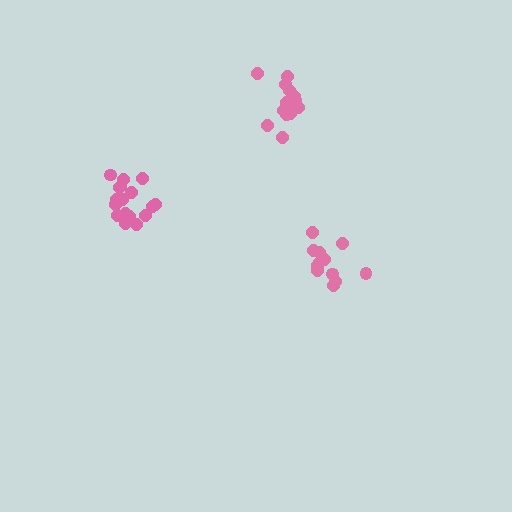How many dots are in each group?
Group 1: 17 dots, Group 2: 12 dots, Group 3: 16 dots (45 total).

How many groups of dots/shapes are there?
There are 3 groups.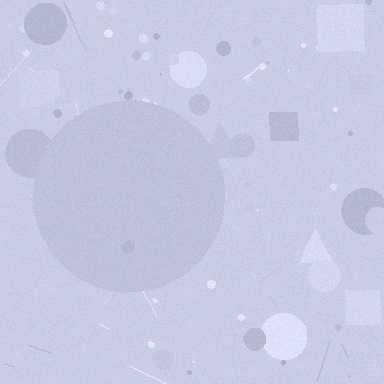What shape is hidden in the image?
A circle is hidden in the image.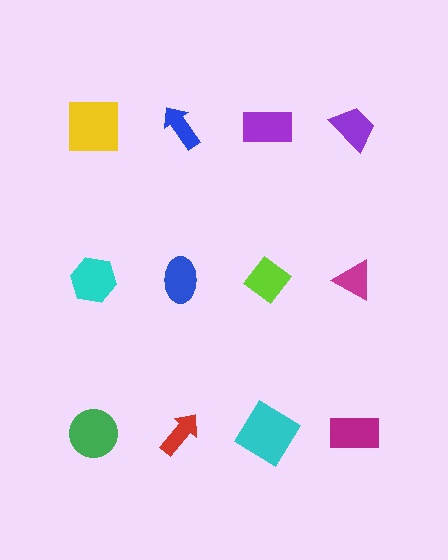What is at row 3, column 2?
A red arrow.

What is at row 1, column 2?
A blue arrow.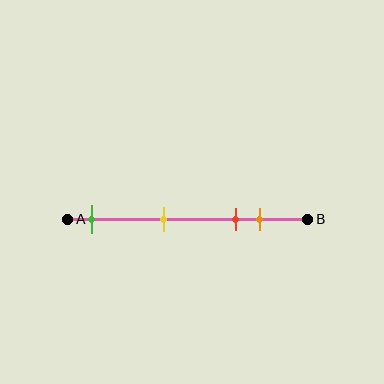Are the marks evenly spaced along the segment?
No, the marks are not evenly spaced.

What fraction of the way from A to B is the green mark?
The green mark is approximately 10% (0.1) of the way from A to B.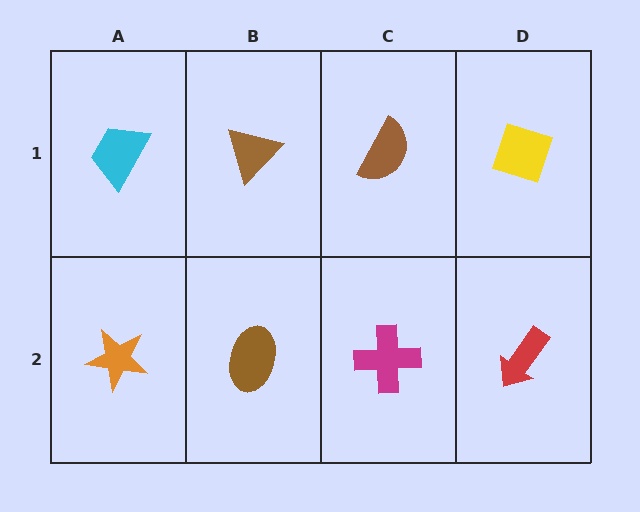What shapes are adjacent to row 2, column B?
A brown triangle (row 1, column B), an orange star (row 2, column A), a magenta cross (row 2, column C).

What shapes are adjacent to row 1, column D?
A red arrow (row 2, column D), a brown semicircle (row 1, column C).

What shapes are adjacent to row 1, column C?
A magenta cross (row 2, column C), a brown triangle (row 1, column B), a yellow diamond (row 1, column D).